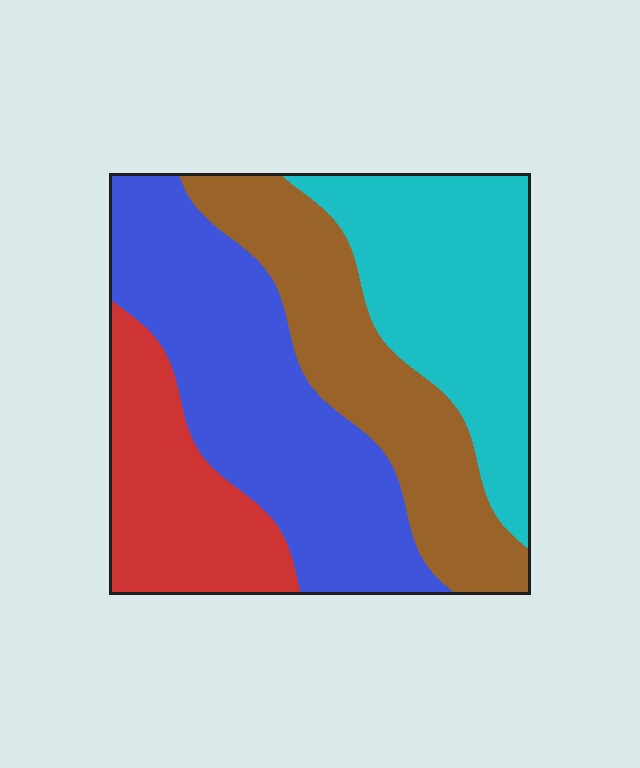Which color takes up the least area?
Red, at roughly 15%.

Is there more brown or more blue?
Blue.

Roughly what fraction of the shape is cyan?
Cyan covers about 25% of the shape.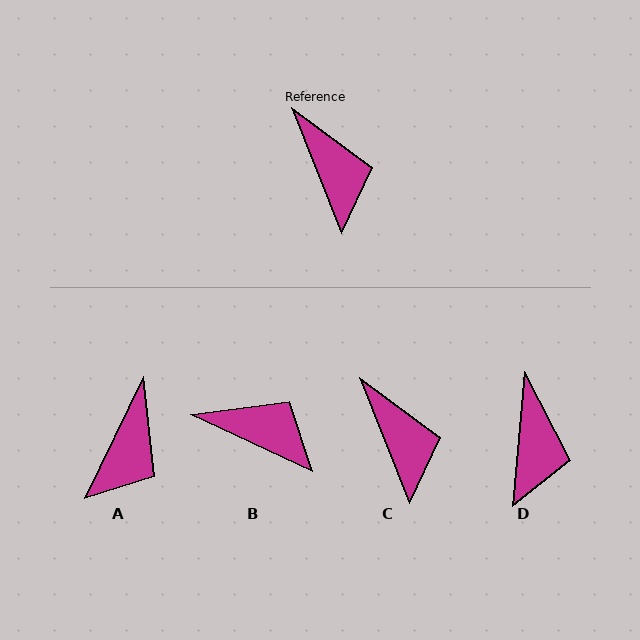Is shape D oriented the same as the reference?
No, it is off by about 27 degrees.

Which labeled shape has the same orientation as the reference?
C.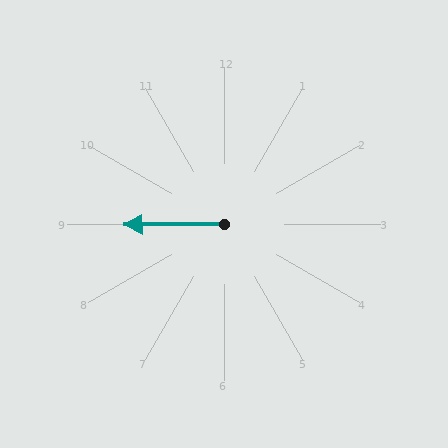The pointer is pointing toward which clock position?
Roughly 9 o'clock.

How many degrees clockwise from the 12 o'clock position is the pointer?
Approximately 270 degrees.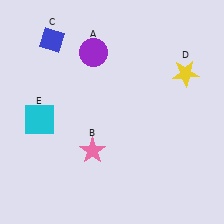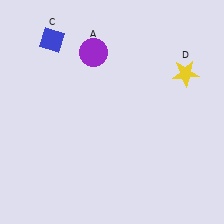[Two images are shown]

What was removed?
The cyan square (E), the pink star (B) were removed in Image 2.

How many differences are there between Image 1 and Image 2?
There are 2 differences between the two images.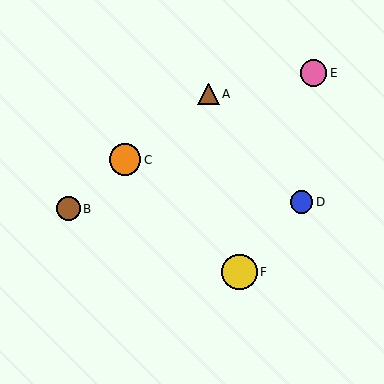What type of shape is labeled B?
Shape B is a brown circle.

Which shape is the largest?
The yellow circle (labeled F) is the largest.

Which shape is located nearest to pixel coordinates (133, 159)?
The orange circle (labeled C) at (125, 160) is nearest to that location.